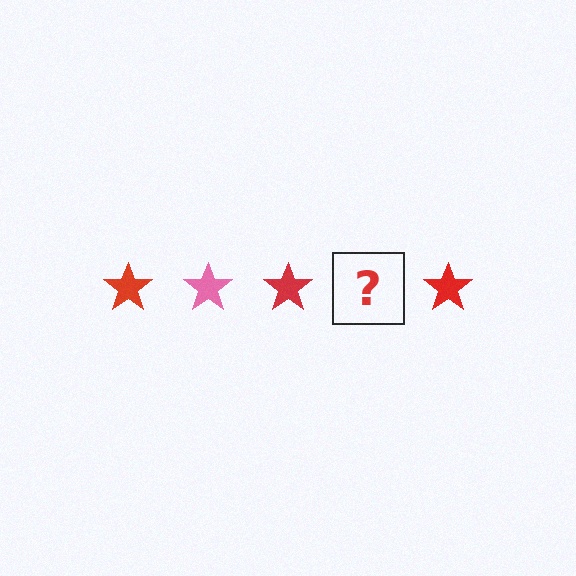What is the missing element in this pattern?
The missing element is a pink star.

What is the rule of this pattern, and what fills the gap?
The rule is that the pattern cycles through red, pink stars. The gap should be filled with a pink star.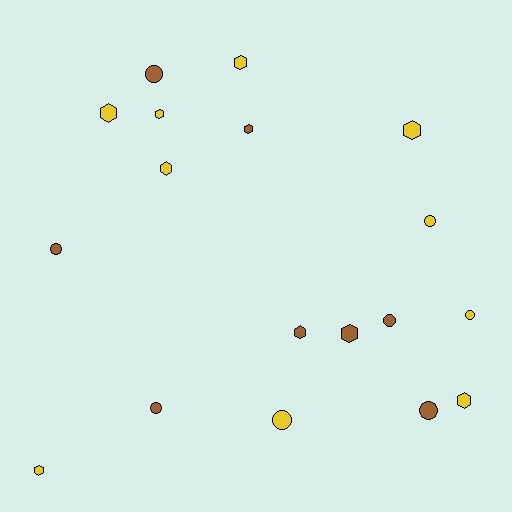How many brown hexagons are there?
There are 3 brown hexagons.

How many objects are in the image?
There are 18 objects.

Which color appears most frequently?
Yellow, with 10 objects.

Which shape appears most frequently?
Hexagon, with 10 objects.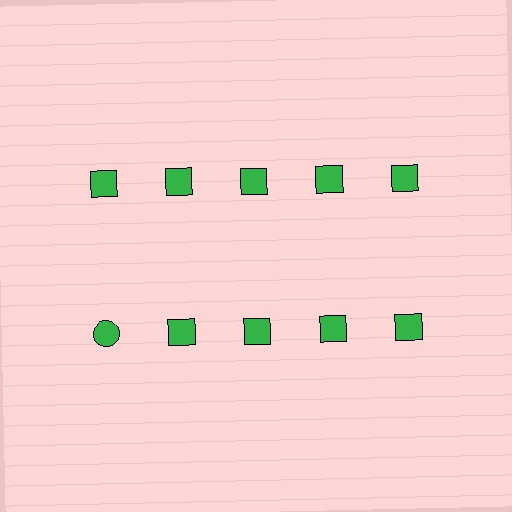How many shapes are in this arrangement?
There are 10 shapes arranged in a grid pattern.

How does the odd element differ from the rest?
It has a different shape: circle instead of square.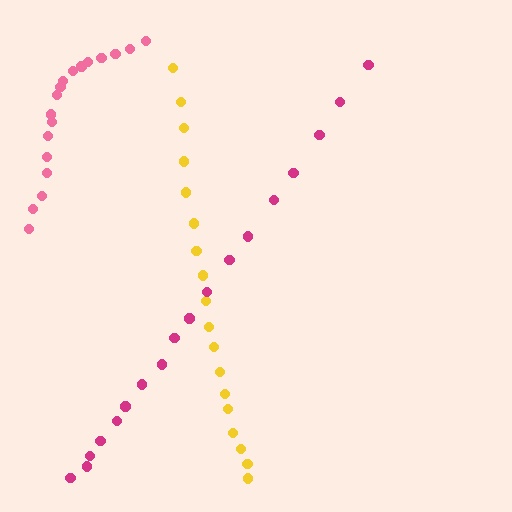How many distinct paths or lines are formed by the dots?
There are 3 distinct paths.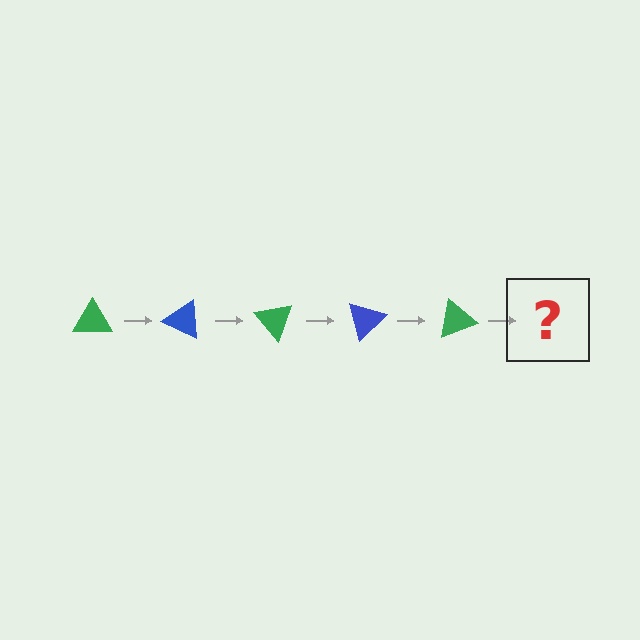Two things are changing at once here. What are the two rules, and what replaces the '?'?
The two rules are that it rotates 25 degrees each step and the color cycles through green and blue. The '?' should be a blue triangle, rotated 125 degrees from the start.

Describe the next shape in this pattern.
It should be a blue triangle, rotated 125 degrees from the start.